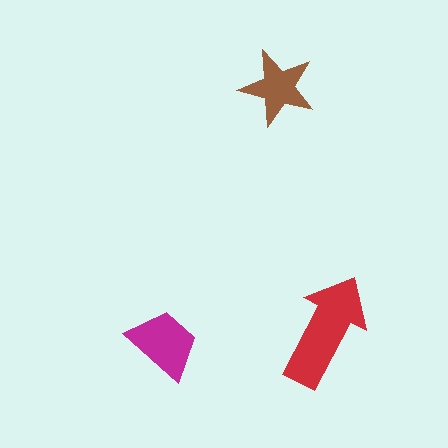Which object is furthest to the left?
The magenta trapezoid is leftmost.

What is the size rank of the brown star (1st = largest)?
3rd.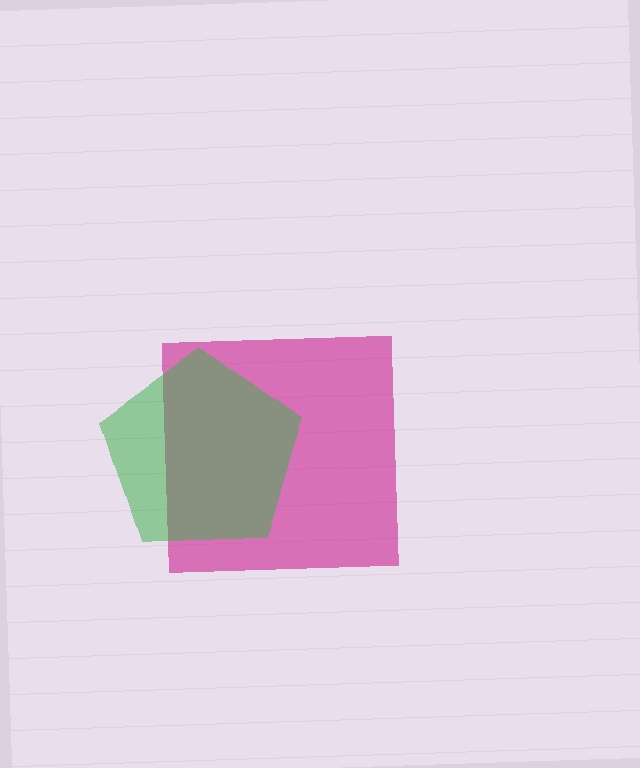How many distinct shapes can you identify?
There are 2 distinct shapes: a magenta square, a green pentagon.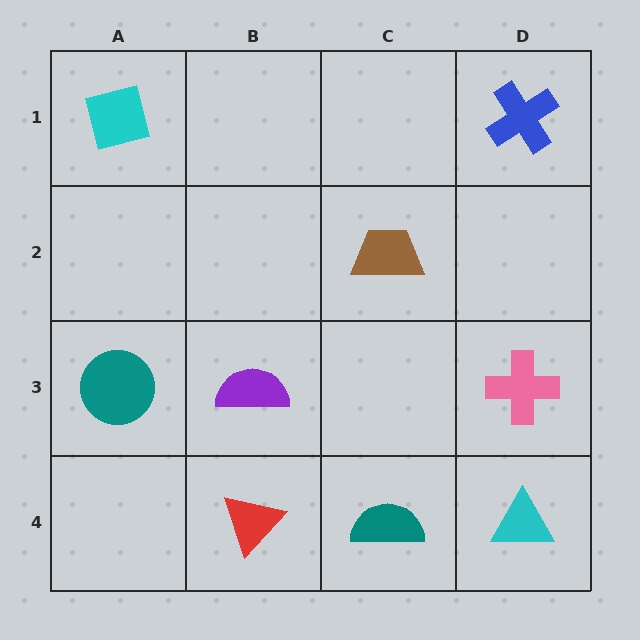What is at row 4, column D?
A cyan triangle.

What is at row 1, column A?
A cyan square.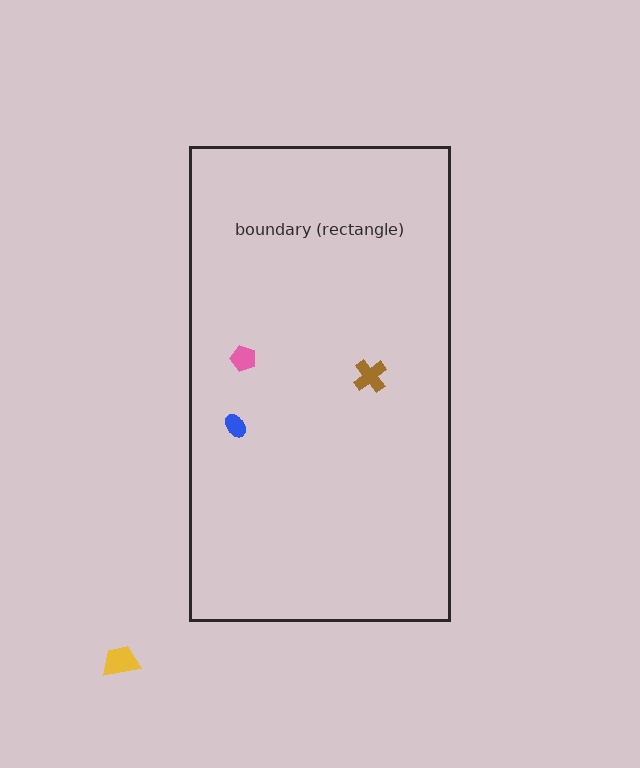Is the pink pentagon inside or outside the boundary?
Inside.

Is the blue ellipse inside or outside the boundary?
Inside.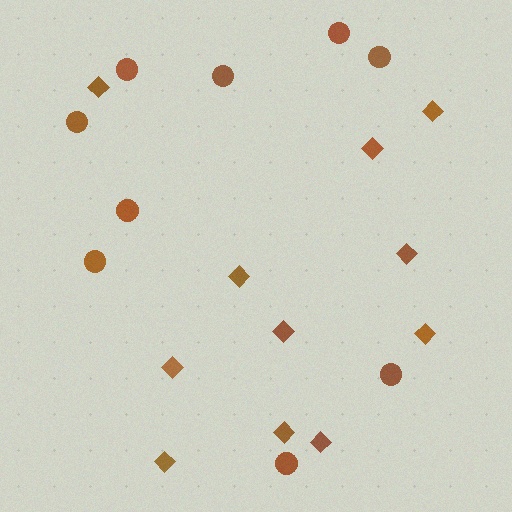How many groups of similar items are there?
There are 2 groups: one group of circles (9) and one group of diamonds (11).